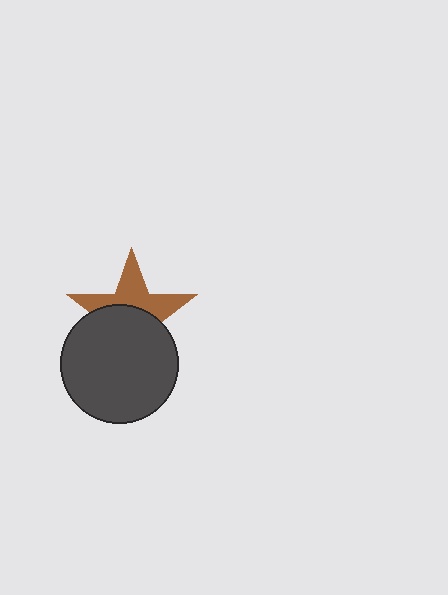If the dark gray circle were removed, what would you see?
You would see the complete brown star.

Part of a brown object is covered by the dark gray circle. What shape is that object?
It is a star.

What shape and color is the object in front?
The object in front is a dark gray circle.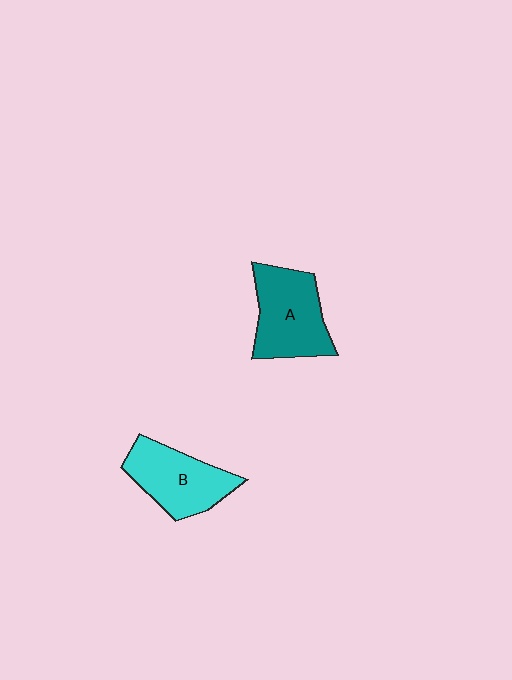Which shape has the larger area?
Shape A (teal).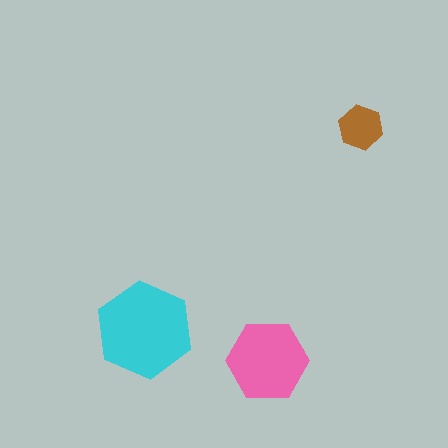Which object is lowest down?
The pink hexagon is bottommost.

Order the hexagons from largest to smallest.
the cyan one, the pink one, the brown one.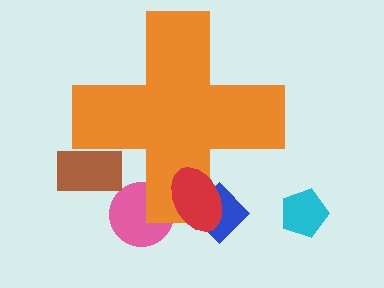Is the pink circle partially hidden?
Yes, the pink circle is partially hidden behind the orange cross.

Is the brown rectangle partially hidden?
Yes, the brown rectangle is partially hidden behind the orange cross.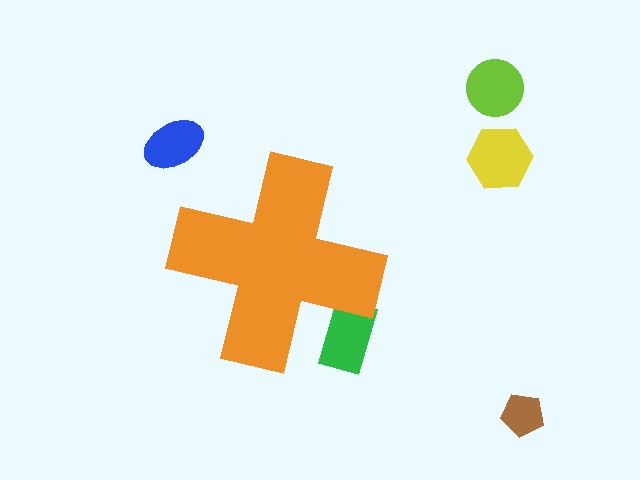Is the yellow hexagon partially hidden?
No, the yellow hexagon is fully visible.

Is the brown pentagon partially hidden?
No, the brown pentagon is fully visible.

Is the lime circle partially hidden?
No, the lime circle is fully visible.